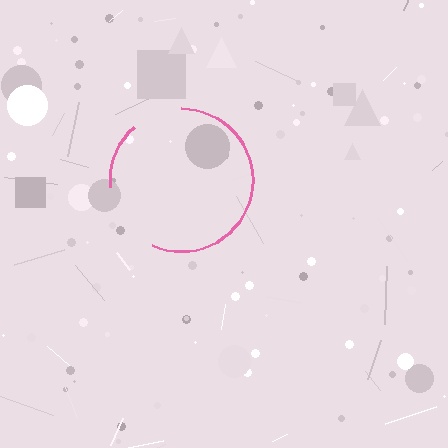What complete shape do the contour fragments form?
The contour fragments form a circle.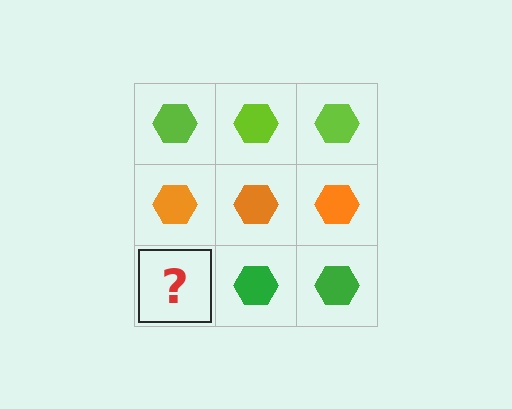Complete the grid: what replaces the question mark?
The question mark should be replaced with a green hexagon.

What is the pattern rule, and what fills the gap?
The rule is that each row has a consistent color. The gap should be filled with a green hexagon.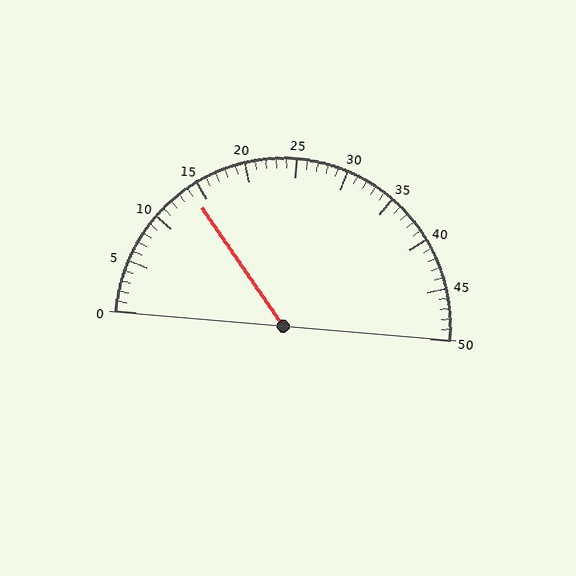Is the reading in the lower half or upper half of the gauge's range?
The reading is in the lower half of the range (0 to 50).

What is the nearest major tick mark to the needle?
The nearest major tick mark is 15.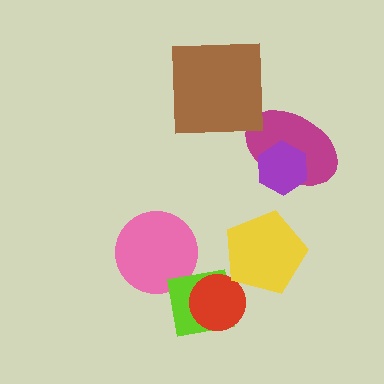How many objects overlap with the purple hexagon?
1 object overlaps with the purple hexagon.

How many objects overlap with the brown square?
0 objects overlap with the brown square.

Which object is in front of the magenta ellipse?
The purple hexagon is in front of the magenta ellipse.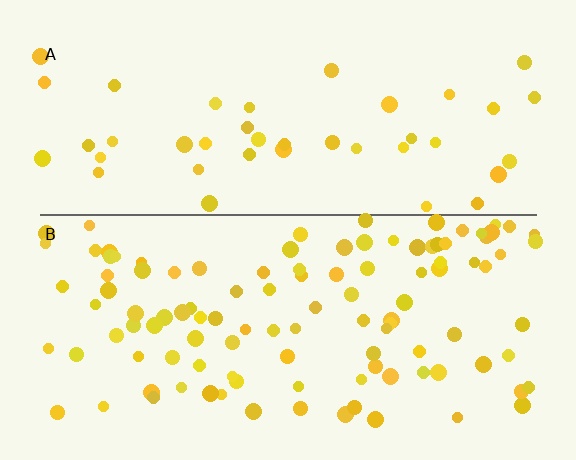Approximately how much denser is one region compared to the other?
Approximately 2.6× — region B over region A.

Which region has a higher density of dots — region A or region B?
B (the bottom).